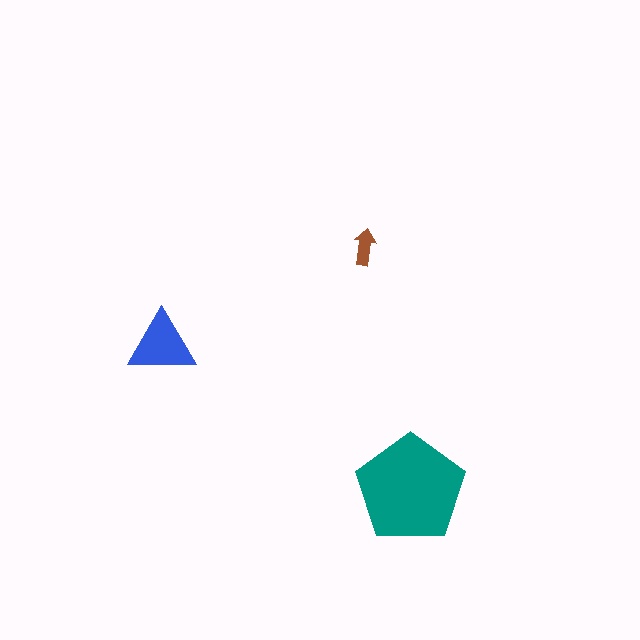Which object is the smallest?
The brown arrow.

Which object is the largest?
The teal pentagon.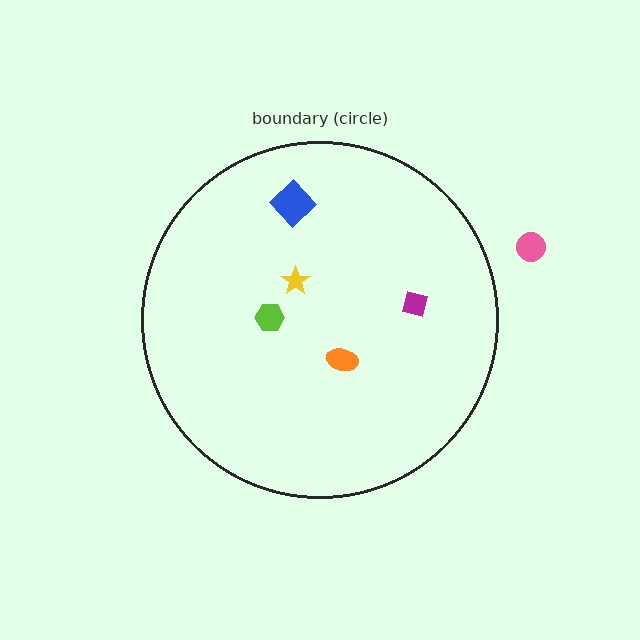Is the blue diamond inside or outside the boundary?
Inside.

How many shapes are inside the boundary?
5 inside, 1 outside.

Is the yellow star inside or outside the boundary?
Inside.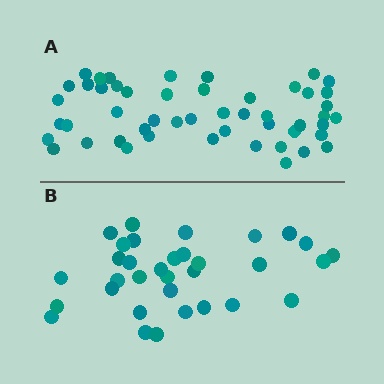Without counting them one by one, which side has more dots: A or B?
Region A (the top region) has more dots.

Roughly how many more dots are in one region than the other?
Region A has approximately 15 more dots than region B.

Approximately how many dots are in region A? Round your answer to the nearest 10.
About 50 dots.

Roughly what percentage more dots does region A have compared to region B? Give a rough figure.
About 50% more.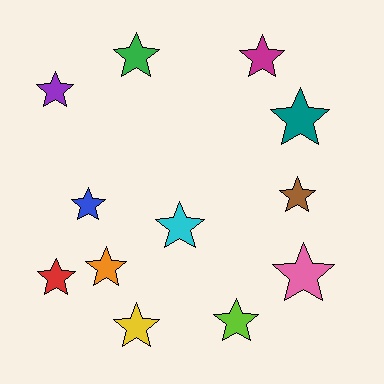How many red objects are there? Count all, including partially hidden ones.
There is 1 red object.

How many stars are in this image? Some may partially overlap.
There are 12 stars.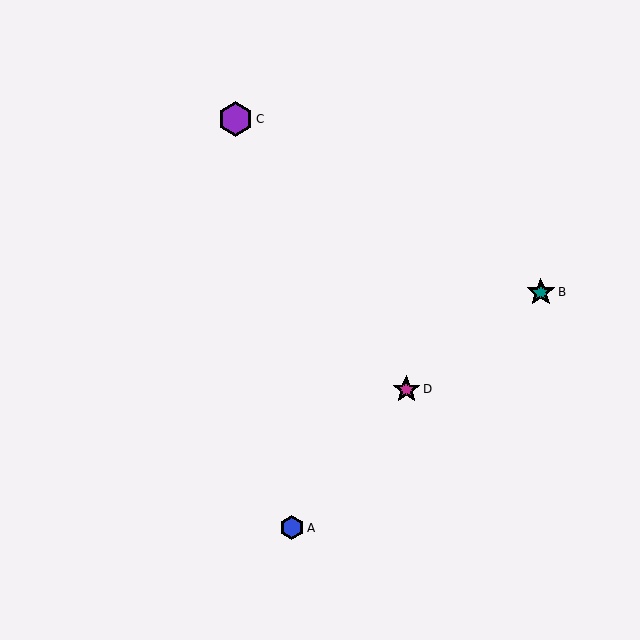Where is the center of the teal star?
The center of the teal star is at (541, 292).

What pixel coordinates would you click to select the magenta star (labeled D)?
Click at (406, 389) to select the magenta star D.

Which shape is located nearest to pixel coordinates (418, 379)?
The magenta star (labeled D) at (406, 389) is nearest to that location.